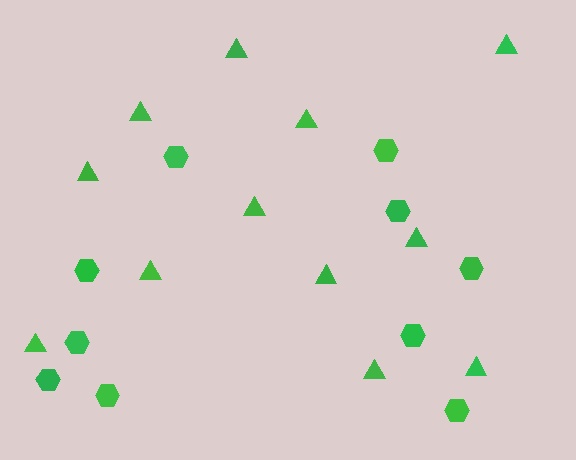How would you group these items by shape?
There are 2 groups: one group of triangles (12) and one group of hexagons (10).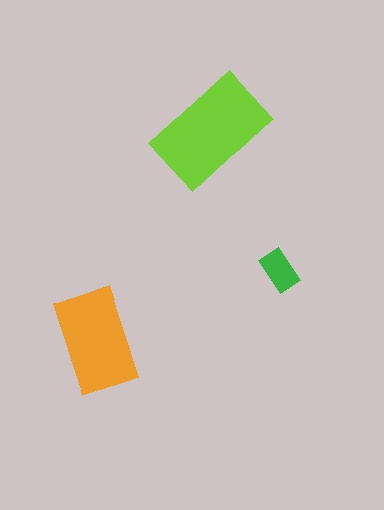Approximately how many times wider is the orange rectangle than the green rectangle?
About 2.5 times wider.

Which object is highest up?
The lime rectangle is topmost.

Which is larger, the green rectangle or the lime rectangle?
The lime one.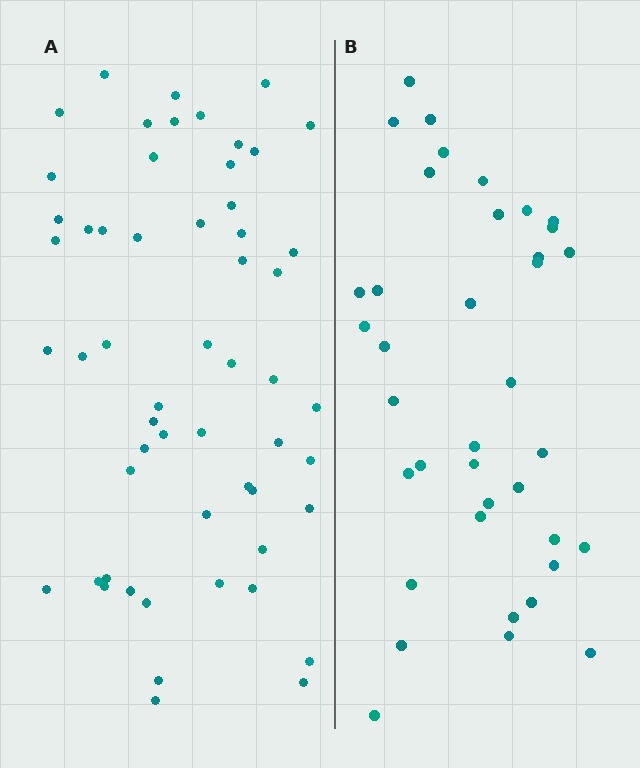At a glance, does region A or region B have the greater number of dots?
Region A (the left region) has more dots.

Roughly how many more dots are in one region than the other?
Region A has approximately 20 more dots than region B.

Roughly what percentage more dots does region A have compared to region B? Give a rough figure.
About 45% more.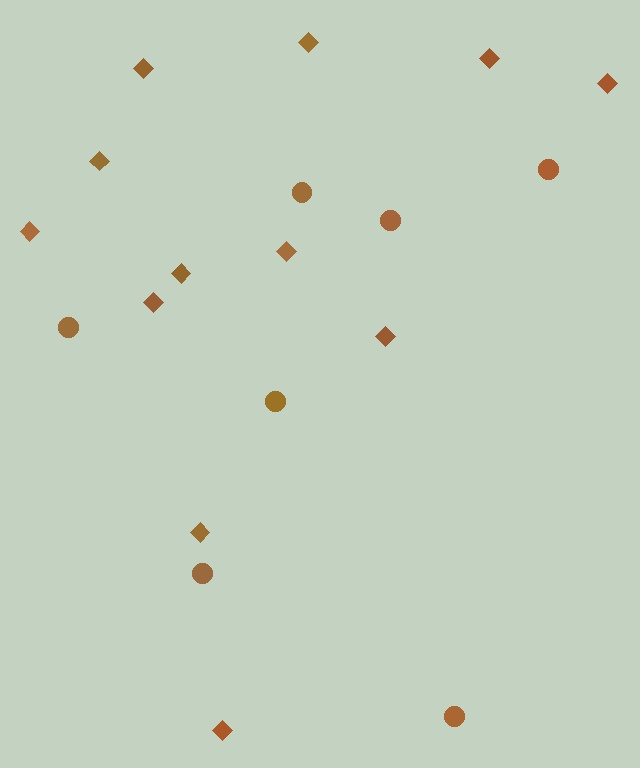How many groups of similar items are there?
There are 2 groups: one group of diamonds (12) and one group of circles (7).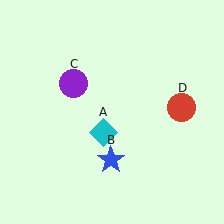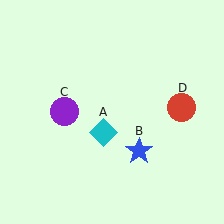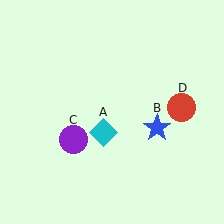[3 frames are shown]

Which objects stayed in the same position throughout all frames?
Cyan diamond (object A) and red circle (object D) remained stationary.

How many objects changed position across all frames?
2 objects changed position: blue star (object B), purple circle (object C).